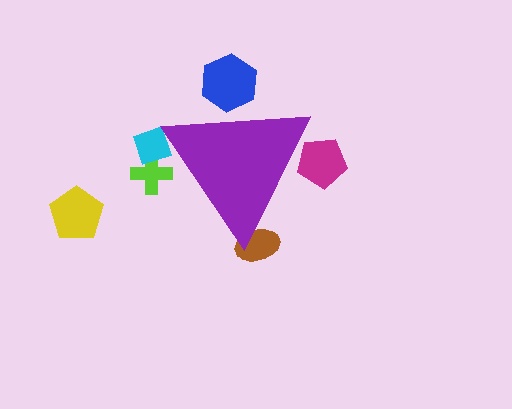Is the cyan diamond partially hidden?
Yes, the cyan diamond is partially hidden behind the purple triangle.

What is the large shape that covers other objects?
A purple triangle.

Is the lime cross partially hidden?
Yes, the lime cross is partially hidden behind the purple triangle.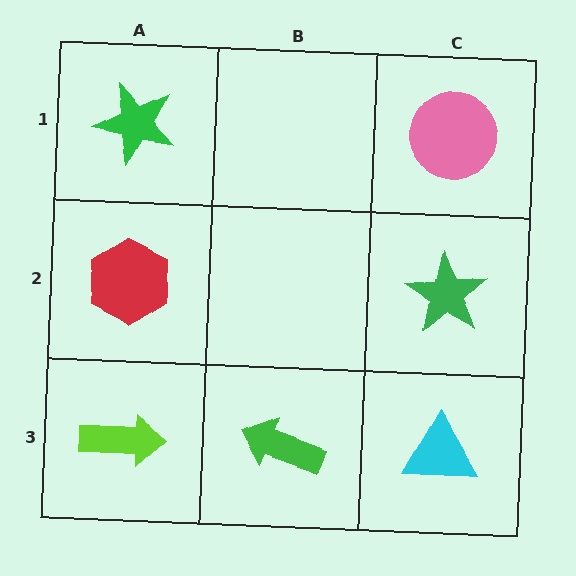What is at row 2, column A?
A red hexagon.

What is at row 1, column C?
A pink circle.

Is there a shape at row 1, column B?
No, that cell is empty.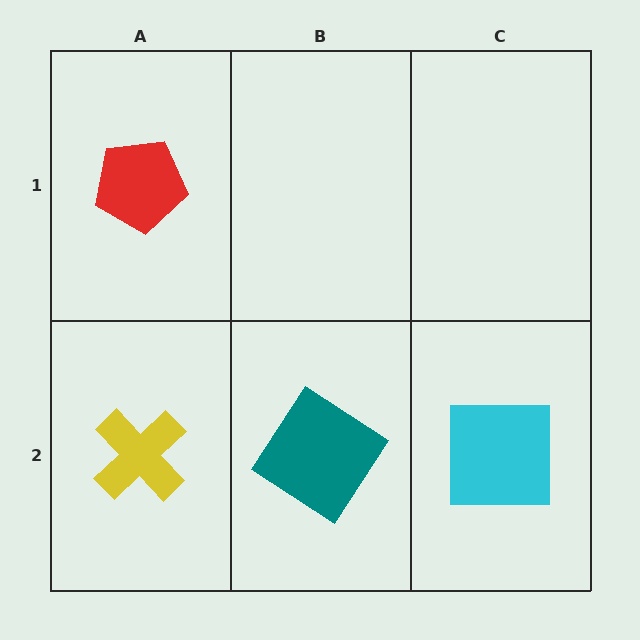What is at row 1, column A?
A red pentagon.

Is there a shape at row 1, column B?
No, that cell is empty.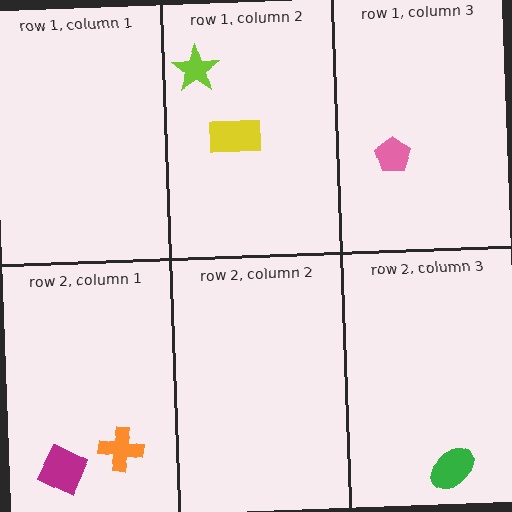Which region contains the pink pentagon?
The row 1, column 3 region.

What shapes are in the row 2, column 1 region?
The orange cross, the magenta diamond.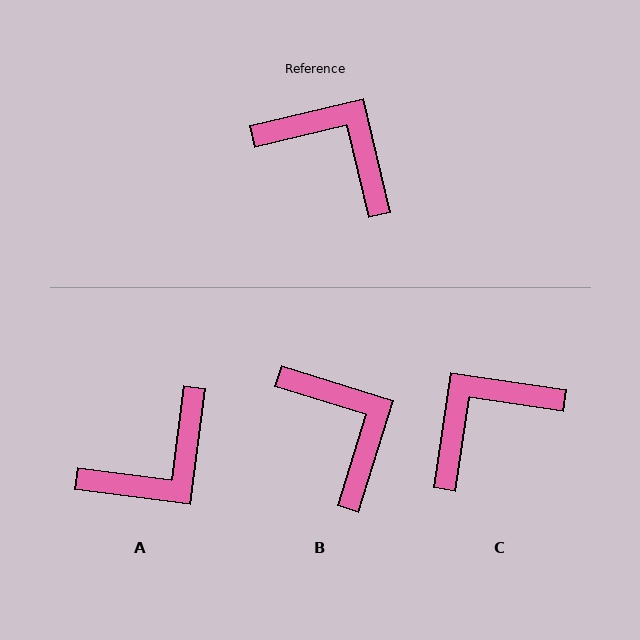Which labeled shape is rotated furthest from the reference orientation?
A, about 111 degrees away.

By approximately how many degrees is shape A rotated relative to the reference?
Approximately 111 degrees clockwise.